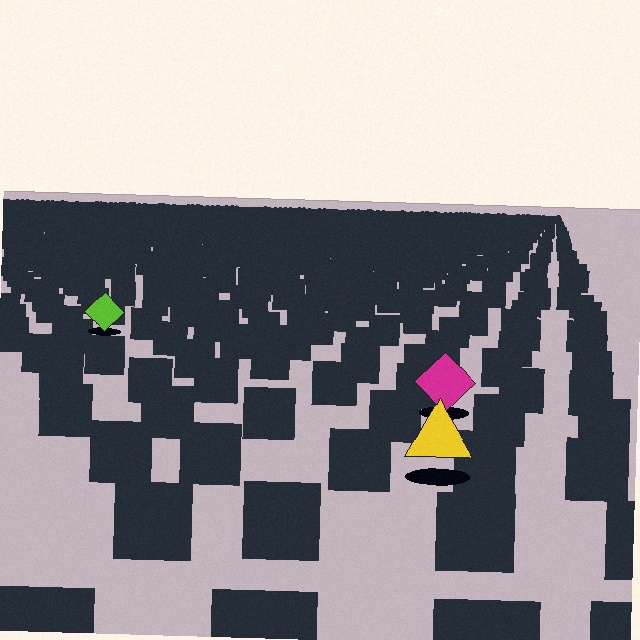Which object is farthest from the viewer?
The lime diamond is farthest from the viewer. It appears smaller and the ground texture around it is denser.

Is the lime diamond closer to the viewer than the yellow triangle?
No. The yellow triangle is closer — you can tell from the texture gradient: the ground texture is coarser near it.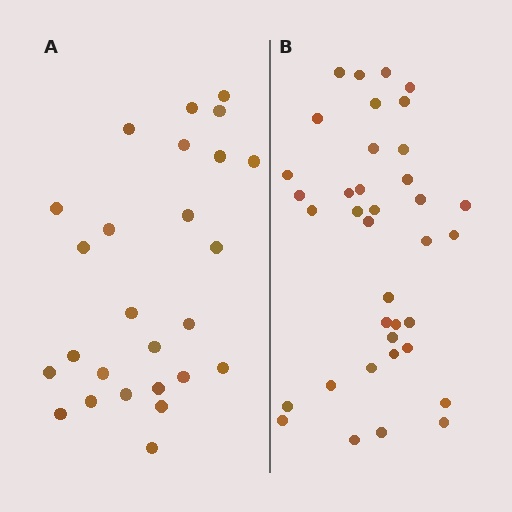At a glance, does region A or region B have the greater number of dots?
Region B (the right region) has more dots.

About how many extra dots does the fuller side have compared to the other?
Region B has roughly 12 or so more dots than region A.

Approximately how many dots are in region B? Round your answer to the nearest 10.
About 40 dots. (The exact count is 37, which rounds to 40.)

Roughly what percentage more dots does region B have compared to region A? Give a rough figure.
About 40% more.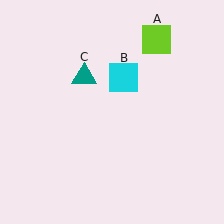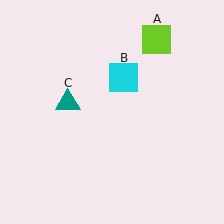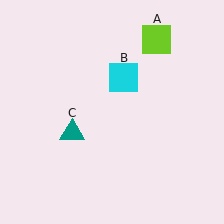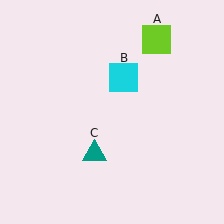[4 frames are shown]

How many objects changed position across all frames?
1 object changed position: teal triangle (object C).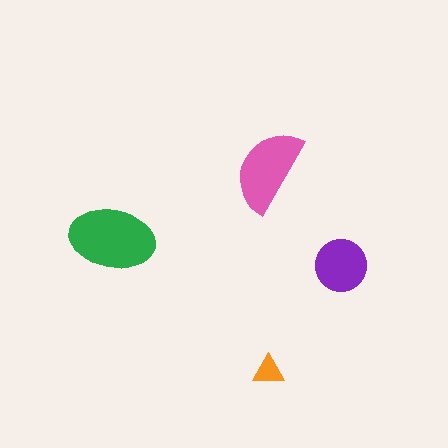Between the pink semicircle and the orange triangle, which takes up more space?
The pink semicircle.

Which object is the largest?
The green ellipse.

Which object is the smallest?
The orange triangle.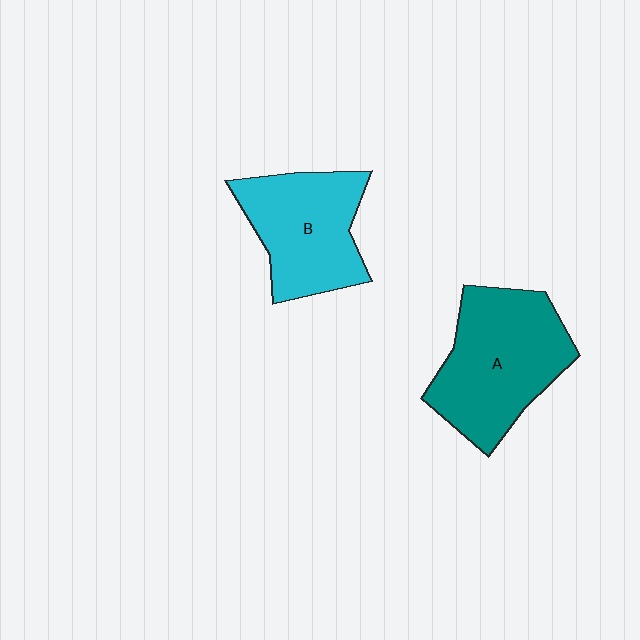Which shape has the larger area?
Shape A (teal).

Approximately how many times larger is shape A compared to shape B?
Approximately 1.2 times.